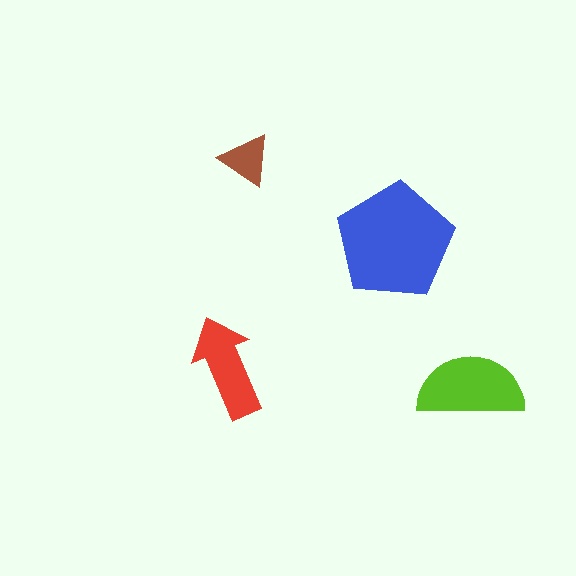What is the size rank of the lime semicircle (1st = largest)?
2nd.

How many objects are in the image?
There are 4 objects in the image.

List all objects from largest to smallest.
The blue pentagon, the lime semicircle, the red arrow, the brown triangle.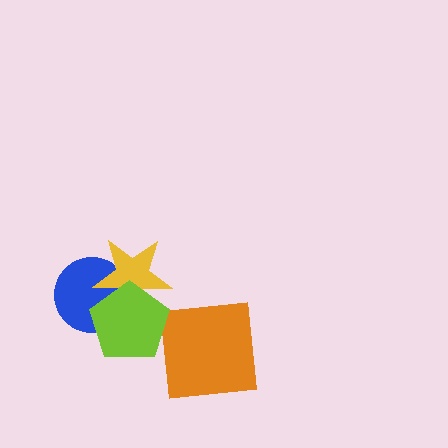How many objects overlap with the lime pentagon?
2 objects overlap with the lime pentagon.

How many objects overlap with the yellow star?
2 objects overlap with the yellow star.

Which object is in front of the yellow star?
The lime pentagon is in front of the yellow star.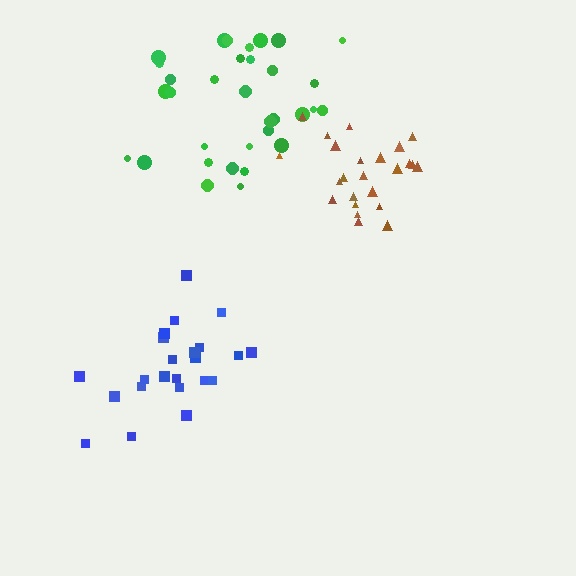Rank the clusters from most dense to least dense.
brown, blue, green.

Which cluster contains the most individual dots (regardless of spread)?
Green (33).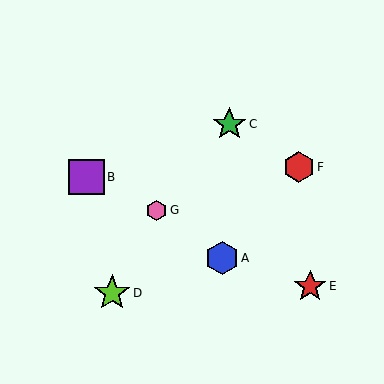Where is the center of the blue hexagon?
The center of the blue hexagon is at (222, 258).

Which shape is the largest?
The lime star (labeled D) is the largest.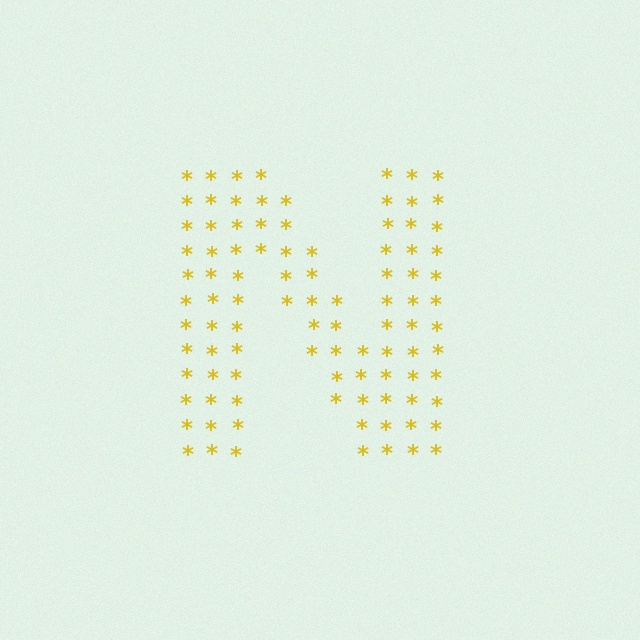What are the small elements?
The small elements are asterisks.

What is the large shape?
The large shape is the letter N.